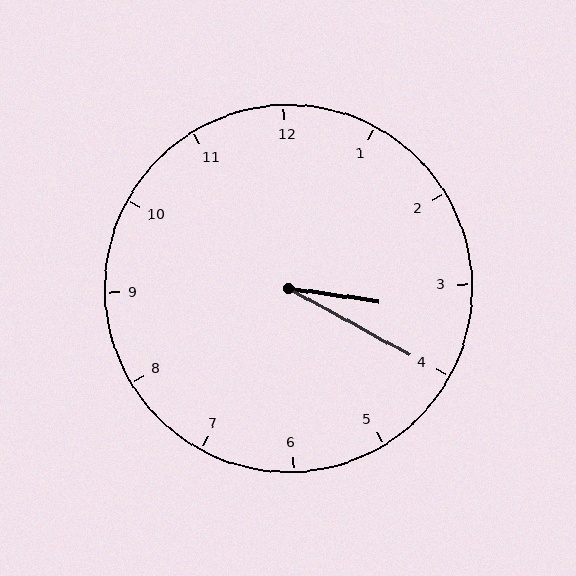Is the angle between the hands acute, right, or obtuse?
It is acute.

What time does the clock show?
3:20.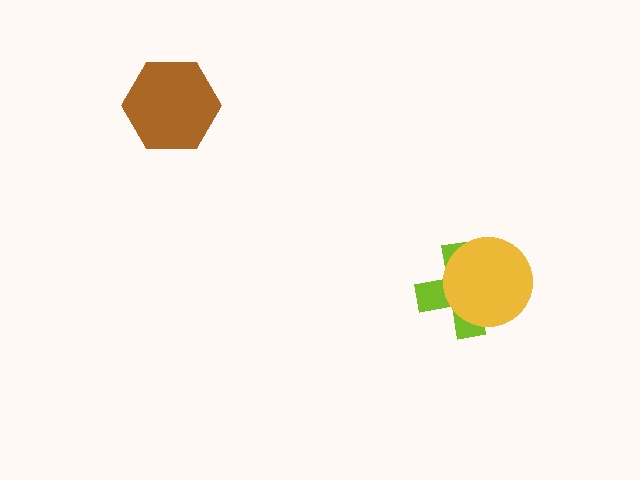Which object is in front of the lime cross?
The yellow circle is in front of the lime cross.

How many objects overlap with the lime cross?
1 object overlaps with the lime cross.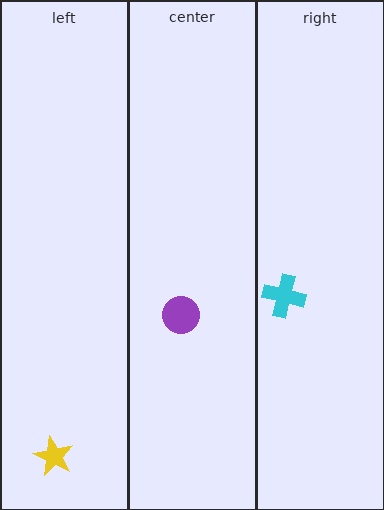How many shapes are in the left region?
1.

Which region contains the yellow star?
The left region.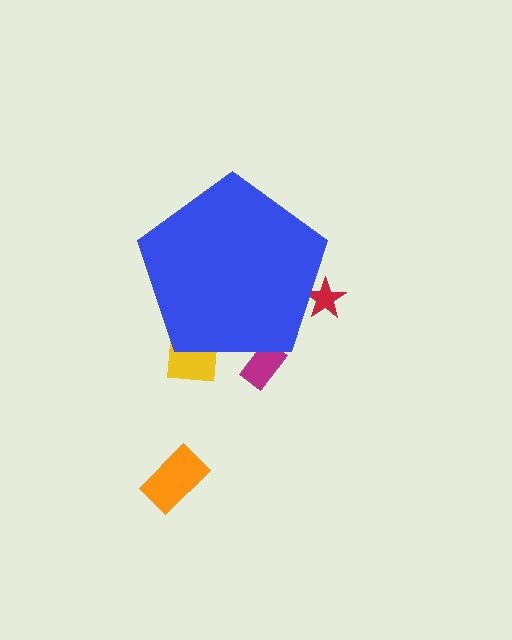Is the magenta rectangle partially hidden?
Yes, the magenta rectangle is partially hidden behind the blue pentagon.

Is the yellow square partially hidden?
Yes, the yellow square is partially hidden behind the blue pentagon.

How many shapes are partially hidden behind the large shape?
3 shapes are partially hidden.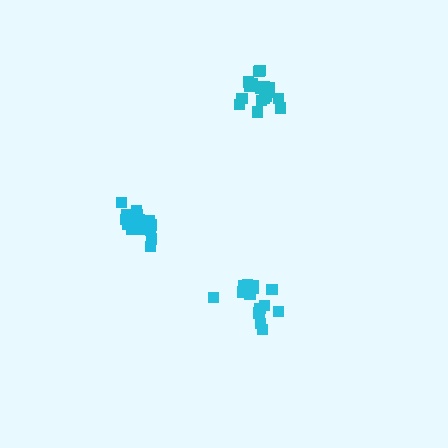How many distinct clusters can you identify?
There are 3 distinct clusters.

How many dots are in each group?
Group 1: 16 dots, Group 2: 19 dots, Group 3: 17 dots (52 total).